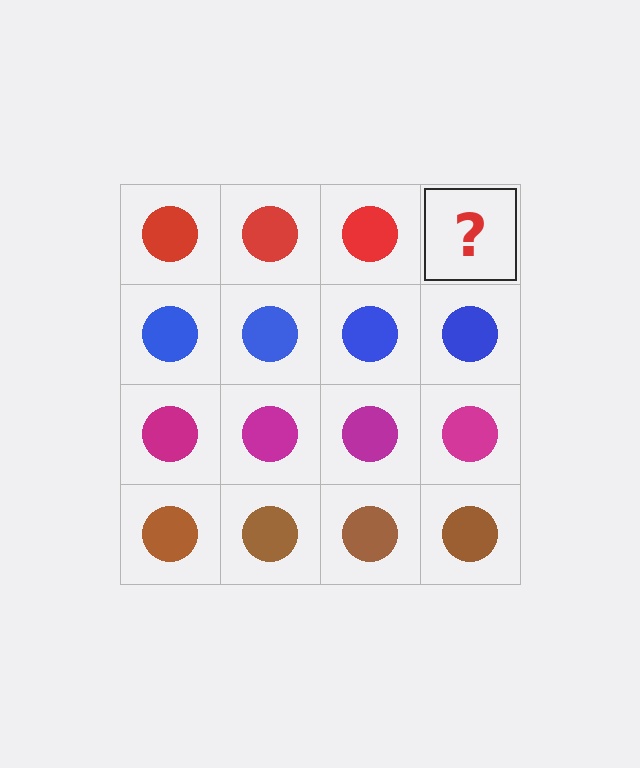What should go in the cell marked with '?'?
The missing cell should contain a red circle.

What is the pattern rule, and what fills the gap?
The rule is that each row has a consistent color. The gap should be filled with a red circle.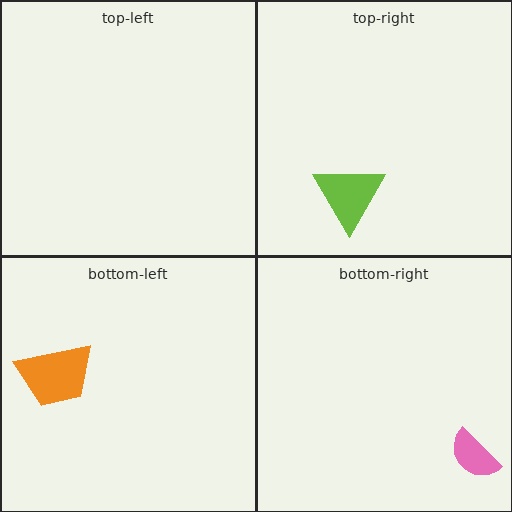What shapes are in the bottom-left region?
The orange trapezoid.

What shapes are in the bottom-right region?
The pink semicircle.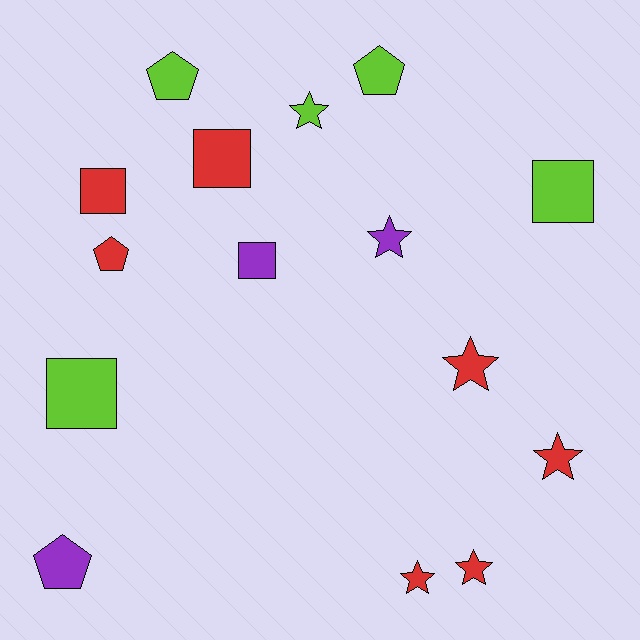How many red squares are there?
There are 2 red squares.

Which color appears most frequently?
Red, with 7 objects.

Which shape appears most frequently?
Star, with 6 objects.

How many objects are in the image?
There are 15 objects.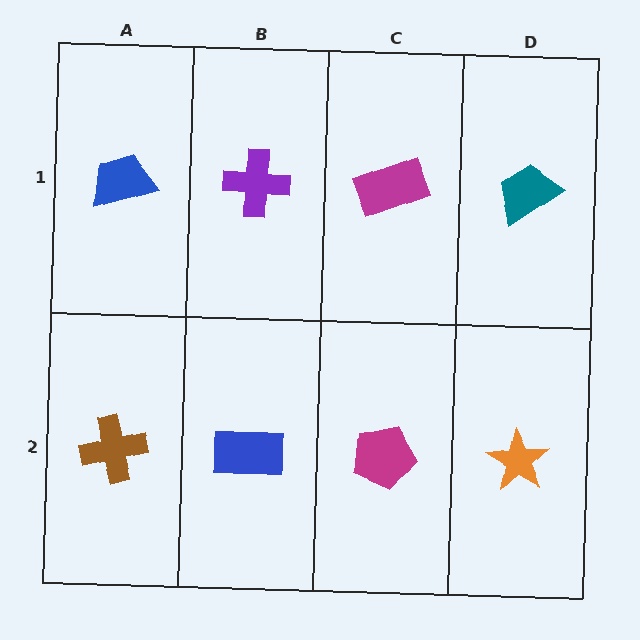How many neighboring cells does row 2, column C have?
3.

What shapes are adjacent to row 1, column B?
A blue rectangle (row 2, column B), a blue trapezoid (row 1, column A), a magenta rectangle (row 1, column C).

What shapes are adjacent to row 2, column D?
A teal trapezoid (row 1, column D), a magenta pentagon (row 2, column C).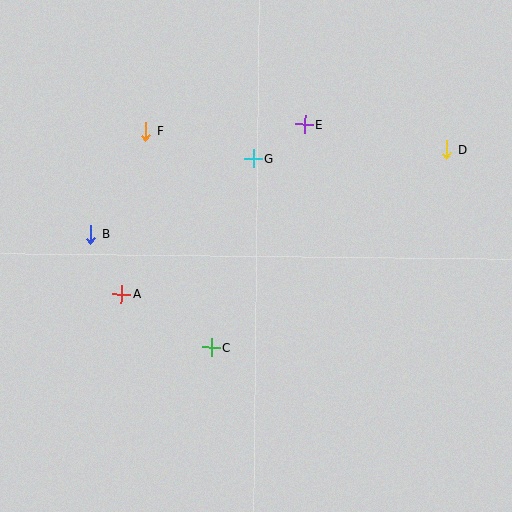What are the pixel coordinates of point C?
Point C is at (211, 347).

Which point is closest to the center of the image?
Point G at (253, 159) is closest to the center.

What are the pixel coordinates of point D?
Point D is at (447, 150).